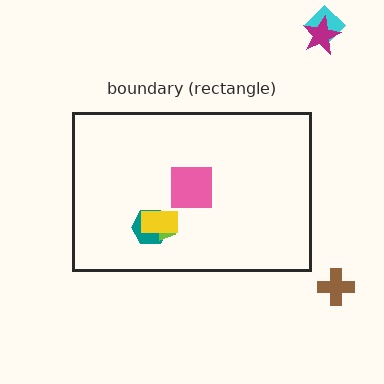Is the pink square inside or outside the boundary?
Inside.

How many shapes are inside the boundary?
4 inside, 3 outside.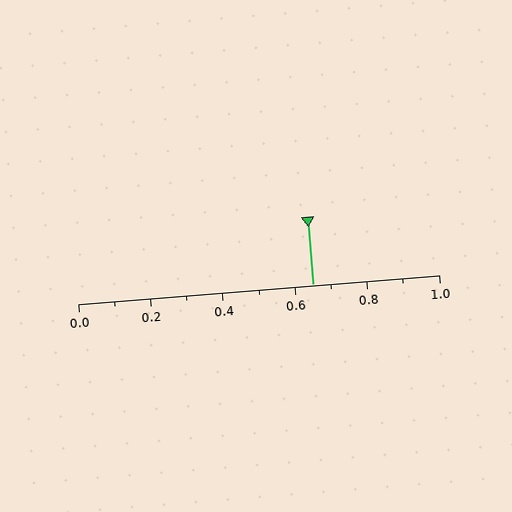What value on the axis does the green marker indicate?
The marker indicates approximately 0.65.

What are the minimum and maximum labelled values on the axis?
The axis runs from 0.0 to 1.0.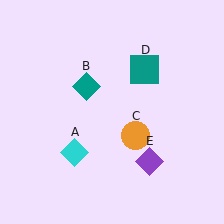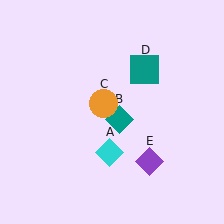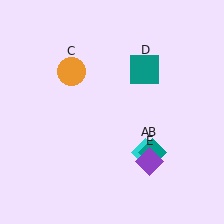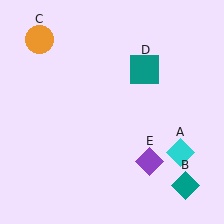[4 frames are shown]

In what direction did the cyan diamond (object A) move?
The cyan diamond (object A) moved right.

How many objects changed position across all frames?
3 objects changed position: cyan diamond (object A), teal diamond (object B), orange circle (object C).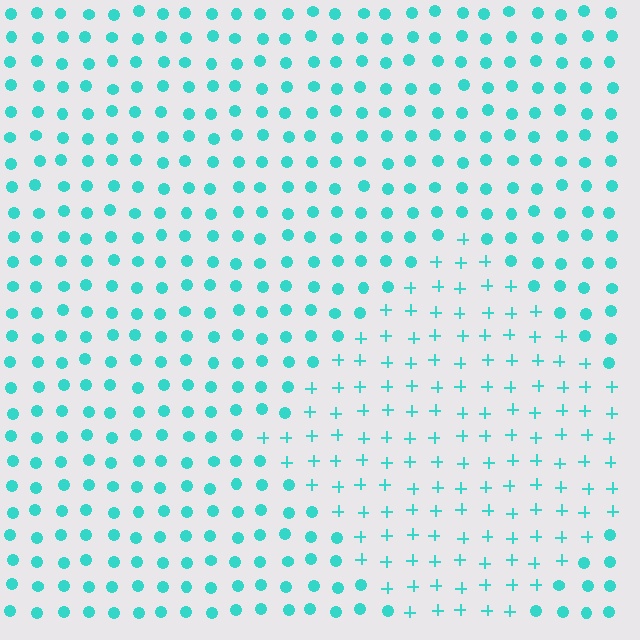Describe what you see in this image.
The image is filled with small cyan elements arranged in a uniform grid. A diamond-shaped region contains plus signs, while the surrounding area contains circles. The boundary is defined purely by the change in element shape.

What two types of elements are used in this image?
The image uses plus signs inside the diamond region and circles outside it.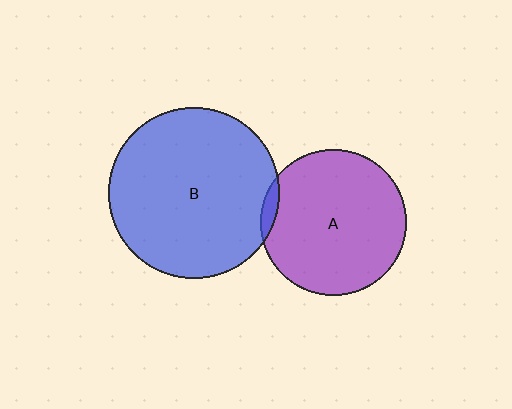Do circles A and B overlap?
Yes.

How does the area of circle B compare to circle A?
Approximately 1.4 times.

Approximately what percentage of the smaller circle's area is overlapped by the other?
Approximately 5%.